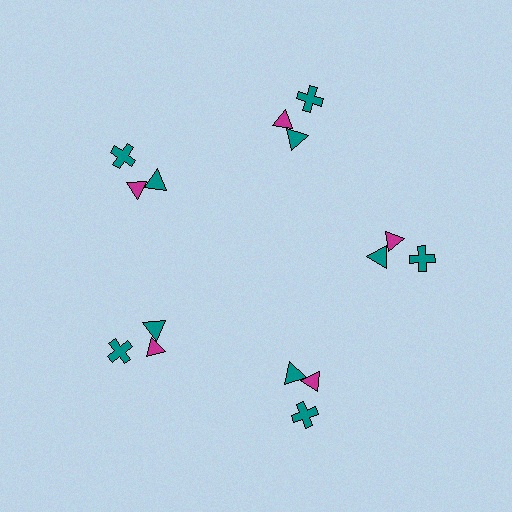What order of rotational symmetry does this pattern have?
This pattern has 5-fold rotational symmetry.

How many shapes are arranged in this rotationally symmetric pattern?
There are 15 shapes, arranged in 5 groups of 3.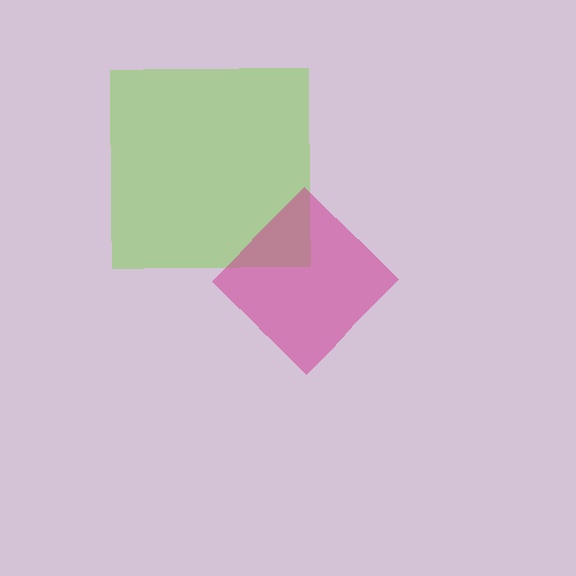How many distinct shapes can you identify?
There are 2 distinct shapes: a lime square, a magenta diamond.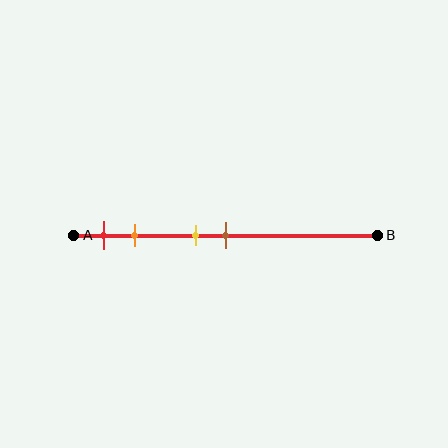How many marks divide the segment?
There are 4 marks dividing the segment.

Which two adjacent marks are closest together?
The yellow and brown marks are the closest adjacent pair.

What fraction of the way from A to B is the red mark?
The red mark is approximately 10% (0.1) of the way from A to B.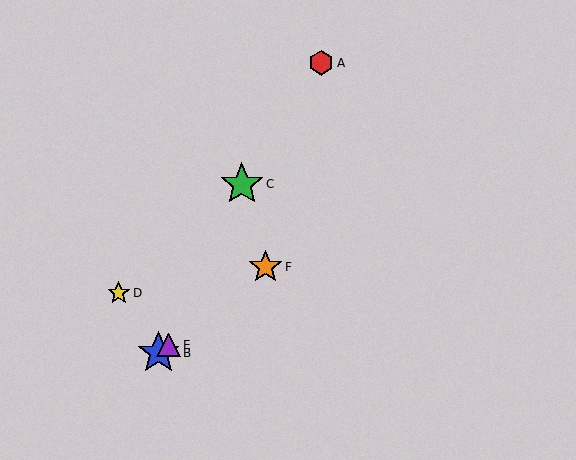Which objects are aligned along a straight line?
Objects B, E, F are aligned along a straight line.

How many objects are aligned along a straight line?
3 objects (B, E, F) are aligned along a straight line.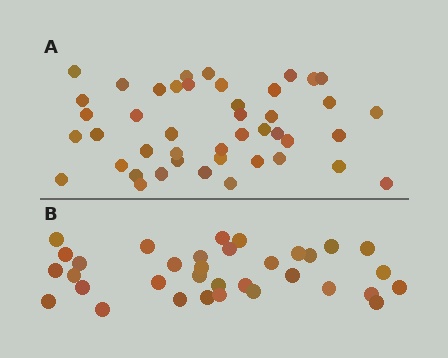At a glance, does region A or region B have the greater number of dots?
Region A (the top region) has more dots.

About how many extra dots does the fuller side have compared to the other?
Region A has roughly 10 or so more dots than region B.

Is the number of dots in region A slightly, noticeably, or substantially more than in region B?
Region A has noticeably more, but not dramatically so. The ratio is roughly 1.3 to 1.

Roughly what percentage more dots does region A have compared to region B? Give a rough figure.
About 30% more.